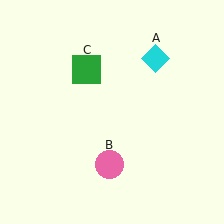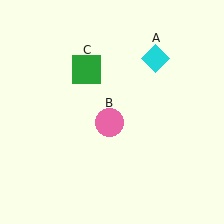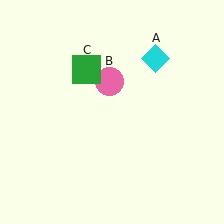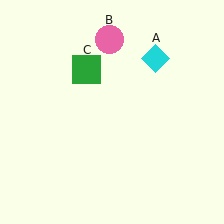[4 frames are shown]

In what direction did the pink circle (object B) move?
The pink circle (object B) moved up.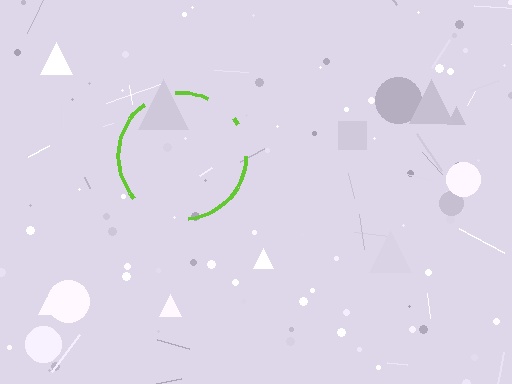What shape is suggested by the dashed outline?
The dashed outline suggests a circle.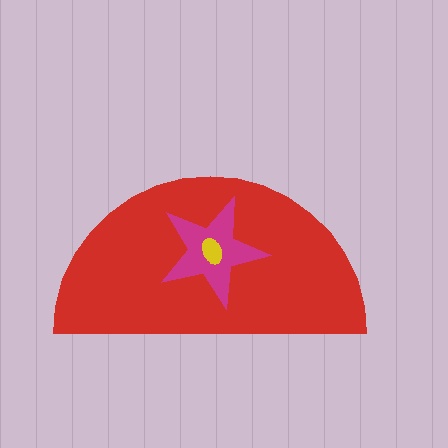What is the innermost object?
The yellow ellipse.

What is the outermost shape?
The red semicircle.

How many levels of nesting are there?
3.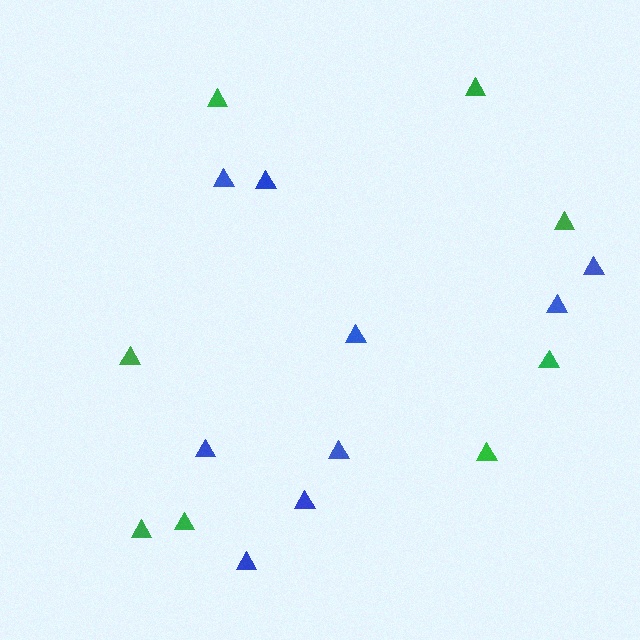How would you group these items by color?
There are 2 groups: one group of blue triangles (9) and one group of green triangles (8).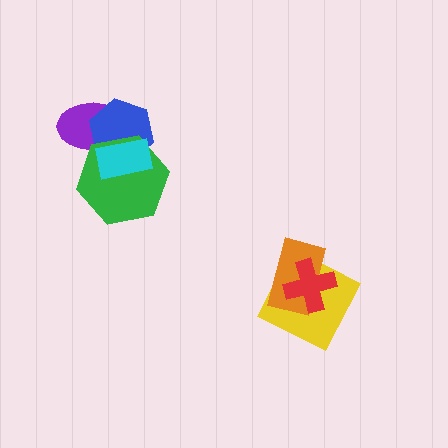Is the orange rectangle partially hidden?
Yes, it is partially covered by another shape.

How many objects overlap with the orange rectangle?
2 objects overlap with the orange rectangle.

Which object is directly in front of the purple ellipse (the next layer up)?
The blue hexagon is directly in front of the purple ellipse.